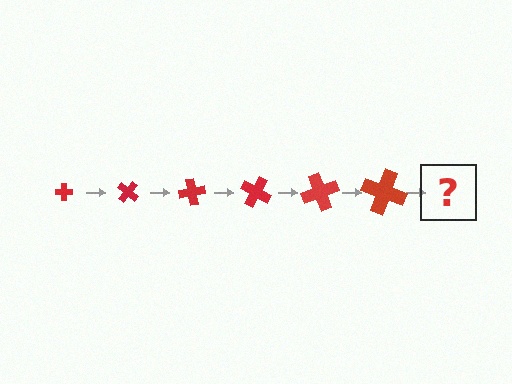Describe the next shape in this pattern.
It should be a cross, larger than the previous one and rotated 240 degrees from the start.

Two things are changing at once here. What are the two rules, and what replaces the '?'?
The two rules are that the cross grows larger each step and it rotates 40 degrees each step. The '?' should be a cross, larger than the previous one and rotated 240 degrees from the start.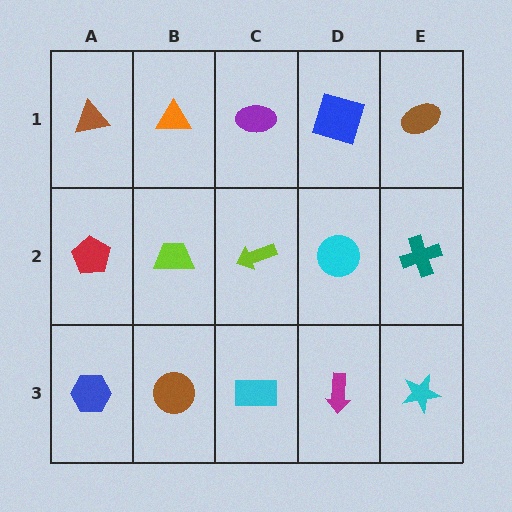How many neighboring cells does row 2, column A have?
3.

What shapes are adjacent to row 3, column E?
A teal cross (row 2, column E), a magenta arrow (row 3, column D).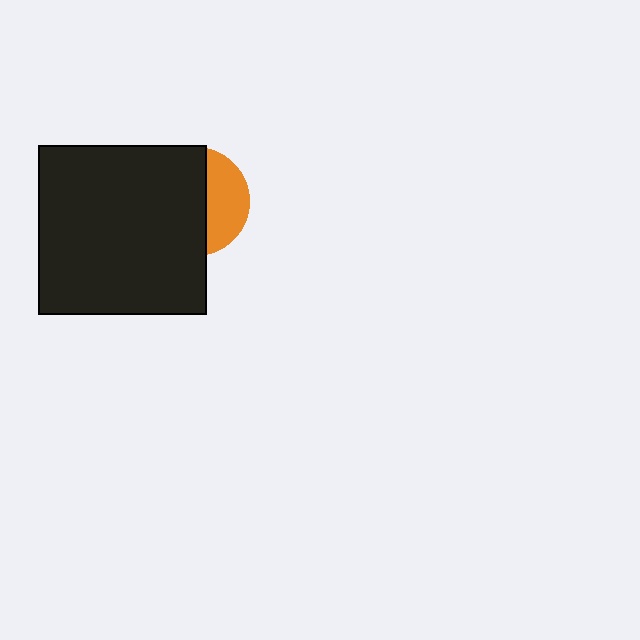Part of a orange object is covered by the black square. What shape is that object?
It is a circle.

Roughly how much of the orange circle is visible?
A small part of it is visible (roughly 36%).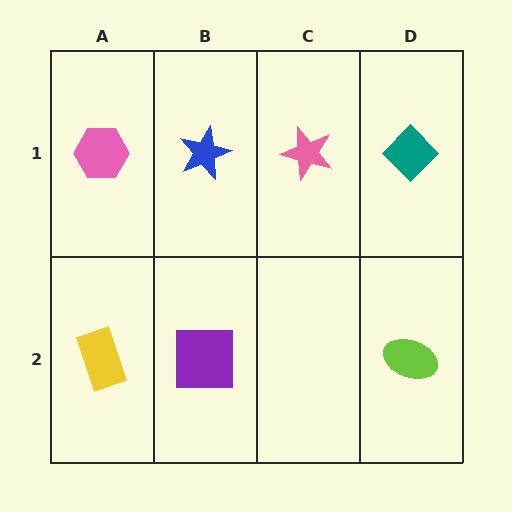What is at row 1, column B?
A blue star.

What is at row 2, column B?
A purple square.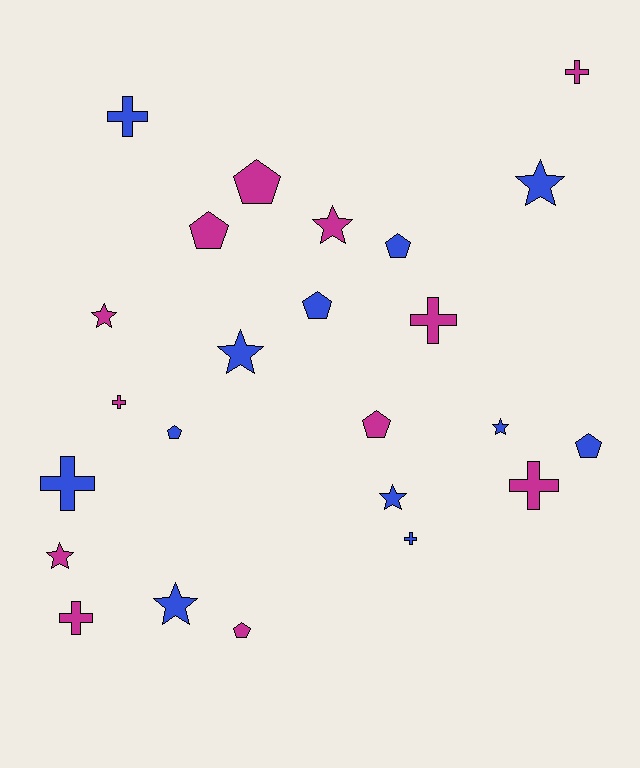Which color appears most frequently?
Blue, with 12 objects.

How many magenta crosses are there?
There are 5 magenta crosses.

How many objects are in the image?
There are 24 objects.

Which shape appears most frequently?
Pentagon, with 8 objects.